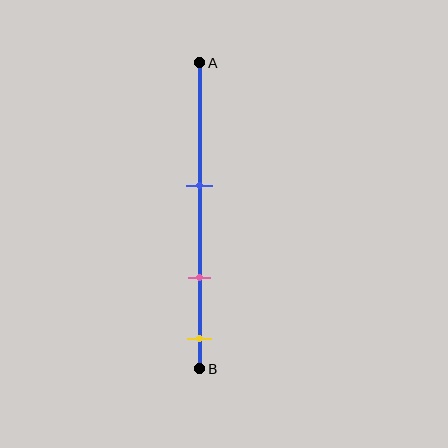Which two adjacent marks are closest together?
The pink and yellow marks are the closest adjacent pair.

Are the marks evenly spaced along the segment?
Yes, the marks are approximately evenly spaced.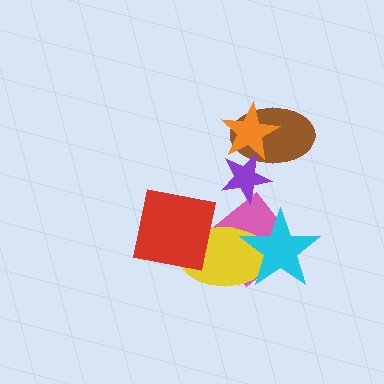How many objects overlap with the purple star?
2 objects overlap with the purple star.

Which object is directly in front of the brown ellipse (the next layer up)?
The purple star is directly in front of the brown ellipse.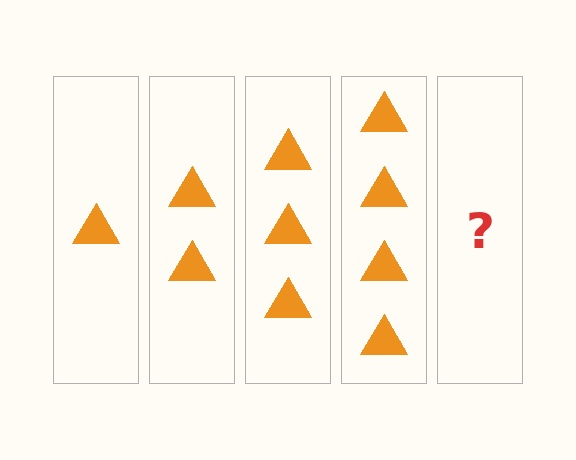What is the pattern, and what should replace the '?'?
The pattern is that each step adds one more triangle. The '?' should be 5 triangles.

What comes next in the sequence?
The next element should be 5 triangles.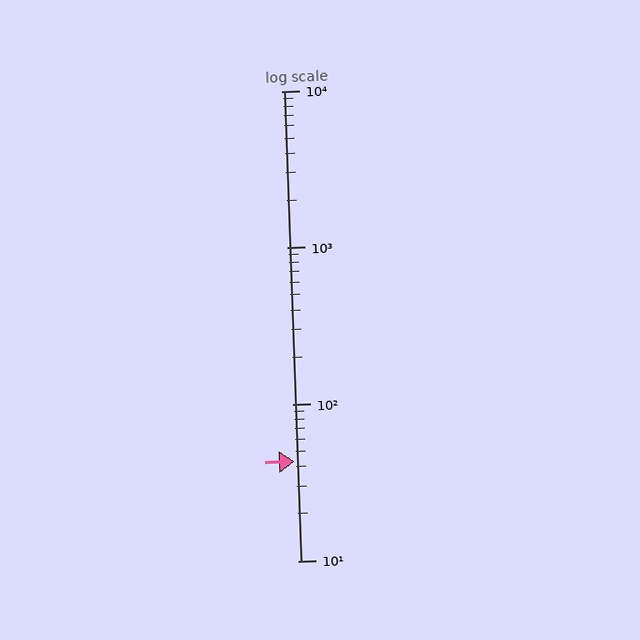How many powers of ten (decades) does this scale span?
The scale spans 3 decades, from 10 to 10000.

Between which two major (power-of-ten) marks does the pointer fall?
The pointer is between 10 and 100.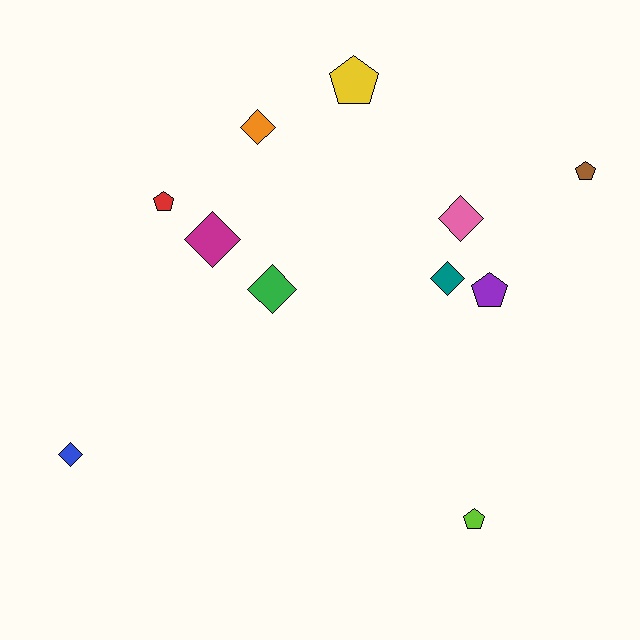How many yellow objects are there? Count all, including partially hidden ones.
There is 1 yellow object.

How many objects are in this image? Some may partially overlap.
There are 11 objects.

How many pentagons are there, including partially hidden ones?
There are 5 pentagons.